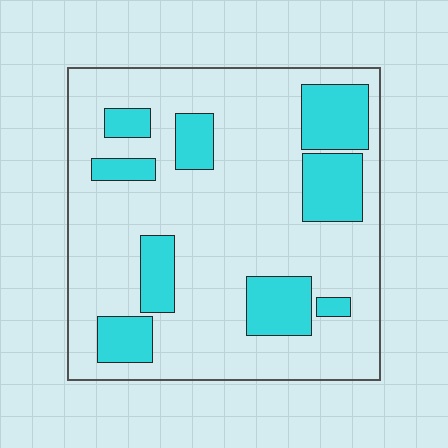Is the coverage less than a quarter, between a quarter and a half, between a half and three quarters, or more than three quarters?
Less than a quarter.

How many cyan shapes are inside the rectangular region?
9.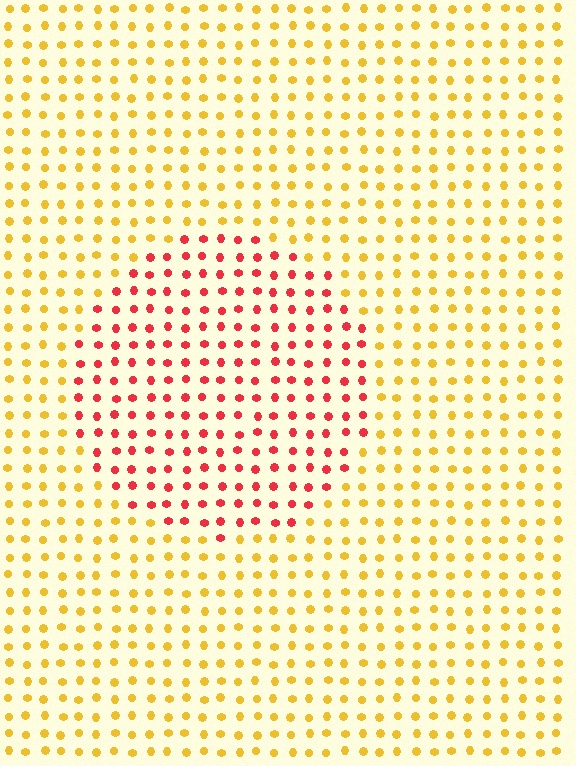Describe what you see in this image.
The image is filled with small yellow elements in a uniform arrangement. A circle-shaped region is visible where the elements are tinted to a slightly different hue, forming a subtle color boundary.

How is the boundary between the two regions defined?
The boundary is defined purely by a slight shift in hue (about 51 degrees). Spacing, size, and orientation are identical on both sides.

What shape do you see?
I see a circle.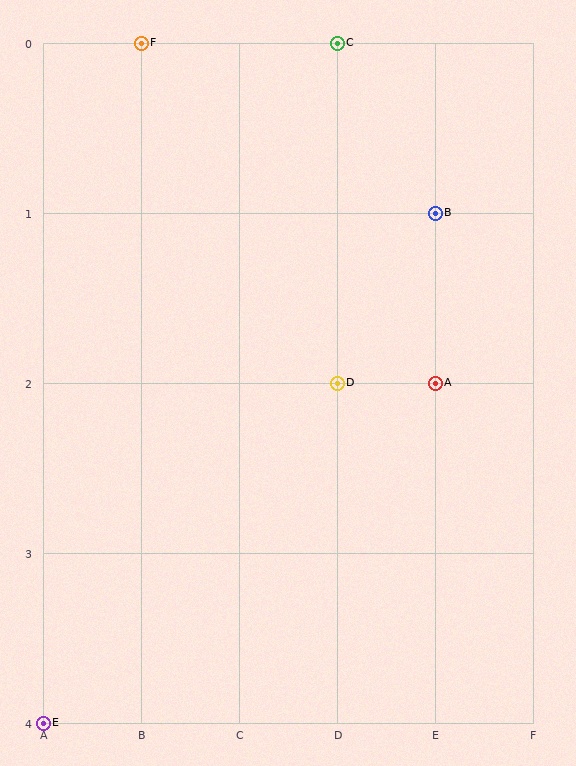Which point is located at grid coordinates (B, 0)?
Point F is at (B, 0).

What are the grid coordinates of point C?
Point C is at grid coordinates (D, 0).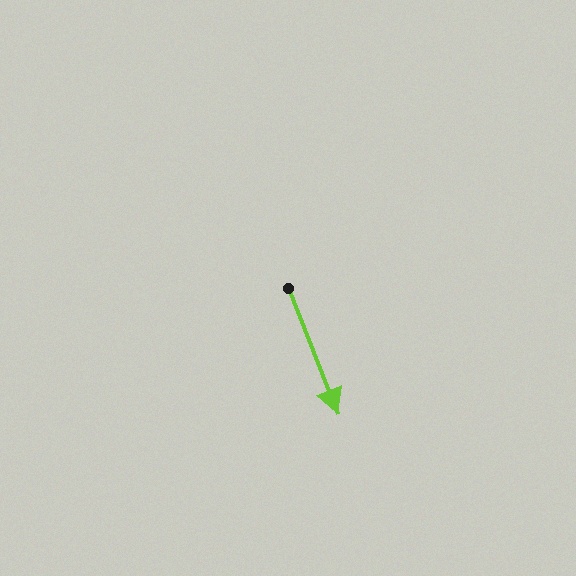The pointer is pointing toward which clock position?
Roughly 5 o'clock.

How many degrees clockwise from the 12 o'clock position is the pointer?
Approximately 158 degrees.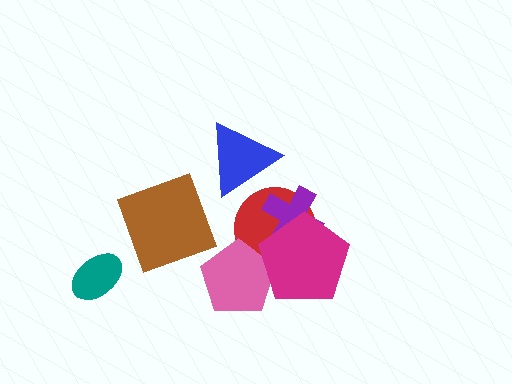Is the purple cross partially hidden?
Yes, it is partially covered by another shape.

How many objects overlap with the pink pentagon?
2 objects overlap with the pink pentagon.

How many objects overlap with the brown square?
0 objects overlap with the brown square.